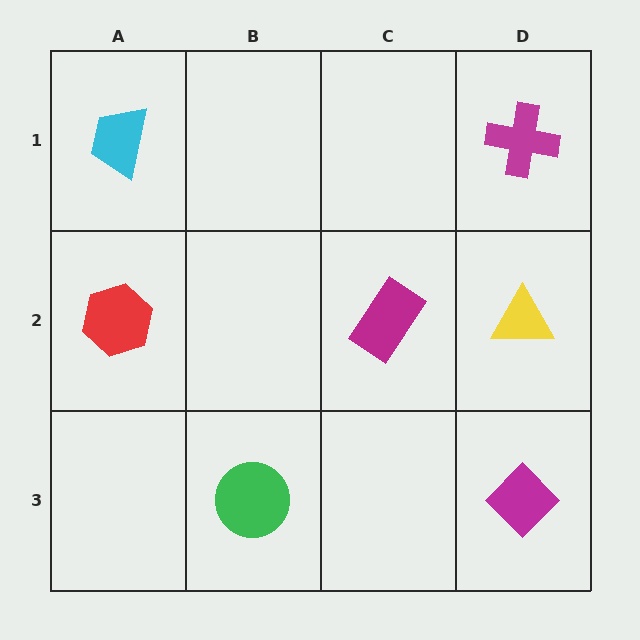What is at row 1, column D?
A magenta cross.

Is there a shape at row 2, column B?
No, that cell is empty.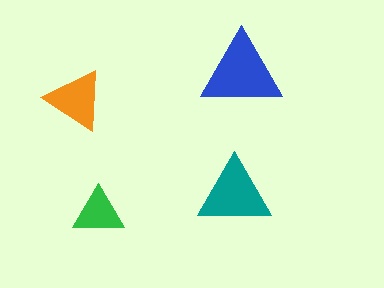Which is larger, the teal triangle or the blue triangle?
The blue one.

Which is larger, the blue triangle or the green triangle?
The blue one.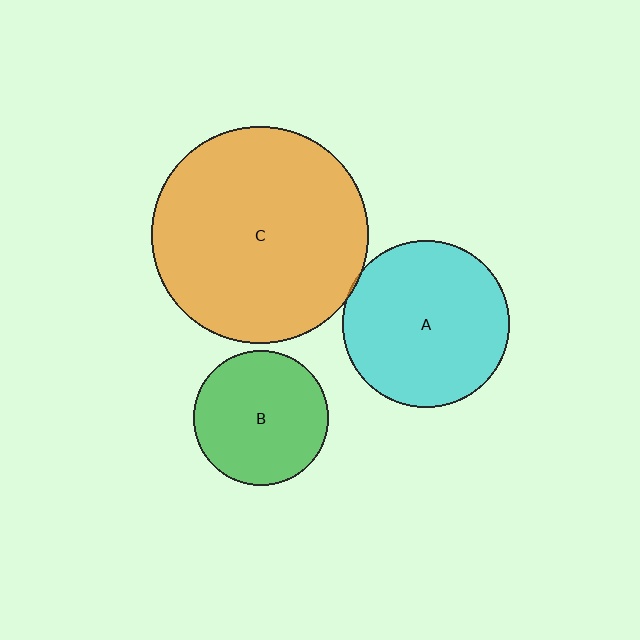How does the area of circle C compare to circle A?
Approximately 1.7 times.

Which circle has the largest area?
Circle C (orange).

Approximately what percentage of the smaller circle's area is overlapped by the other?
Approximately 5%.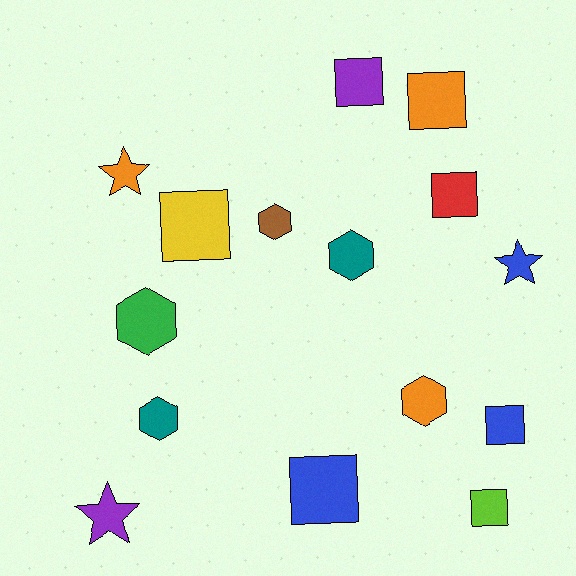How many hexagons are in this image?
There are 5 hexagons.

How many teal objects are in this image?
There are 2 teal objects.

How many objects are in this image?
There are 15 objects.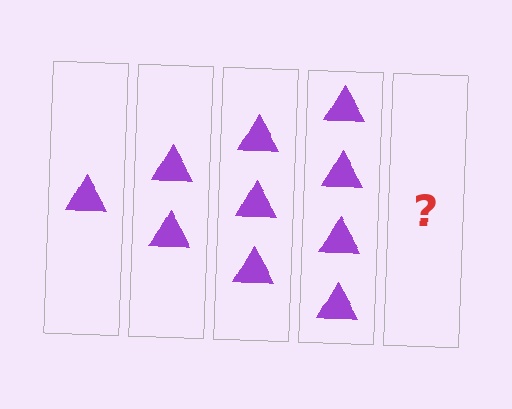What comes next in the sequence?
The next element should be 5 triangles.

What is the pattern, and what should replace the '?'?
The pattern is that each step adds one more triangle. The '?' should be 5 triangles.